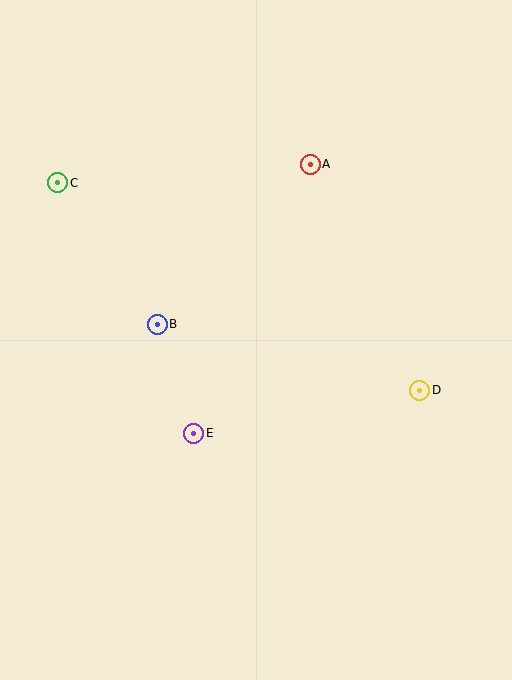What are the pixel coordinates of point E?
Point E is at (194, 433).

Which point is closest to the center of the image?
Point B at (157, 324) is closest to the center.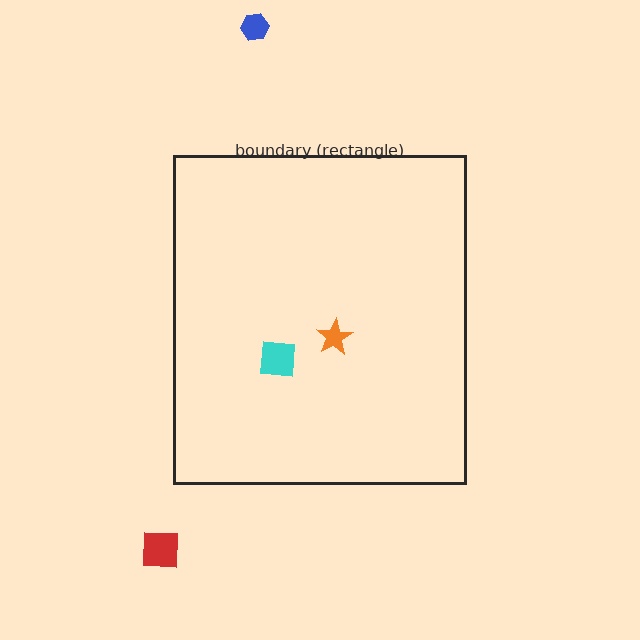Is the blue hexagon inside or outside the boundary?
Outside.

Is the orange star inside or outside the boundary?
Inside.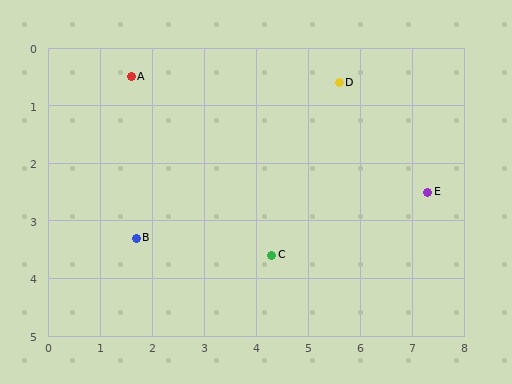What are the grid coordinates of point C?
Point C is at approximately (4.3, 3.6).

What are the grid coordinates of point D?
Point D is at approximately (5.6, 0.6).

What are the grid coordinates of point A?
Point A is at approximately (1.6, 0.5).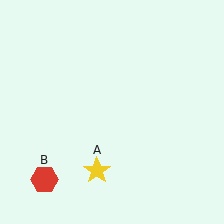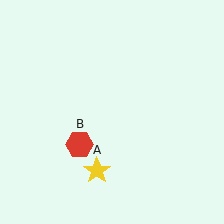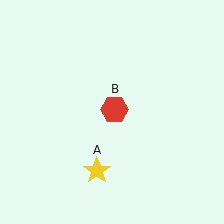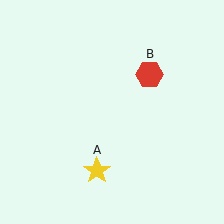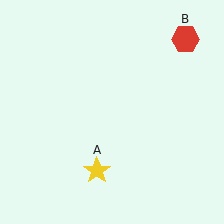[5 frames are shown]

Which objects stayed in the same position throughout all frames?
Yellow star (object A) remained stationary.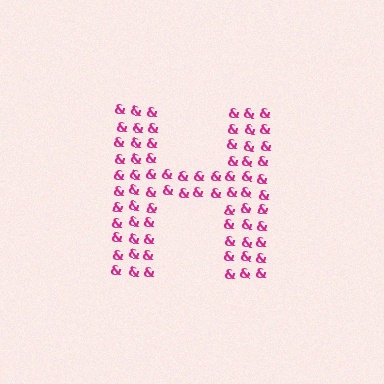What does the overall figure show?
The overall figure shows the letter H.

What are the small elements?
The small elements are ampersands.